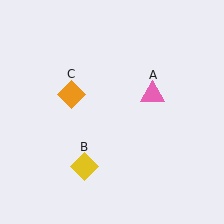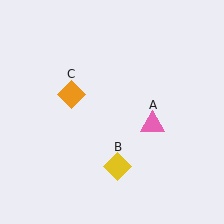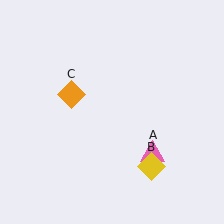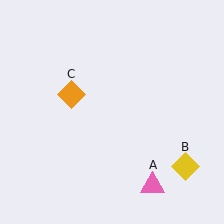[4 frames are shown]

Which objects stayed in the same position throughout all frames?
Orange diamond (object C) remained stationary.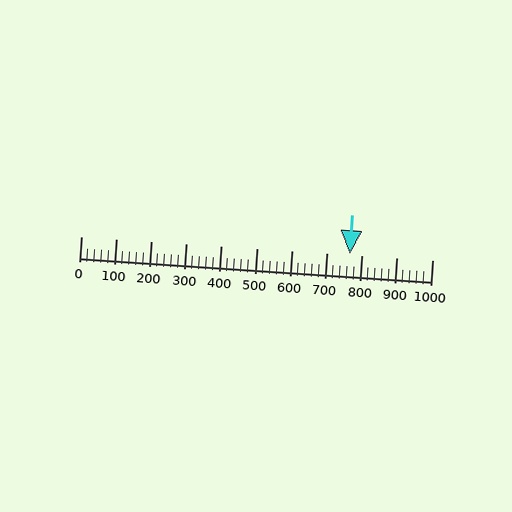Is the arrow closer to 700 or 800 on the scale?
The arrow is closer to 800.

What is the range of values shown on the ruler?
The ruler shows values from 0 to 1000.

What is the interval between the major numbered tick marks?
The major tick marks are spaced 100 units apart.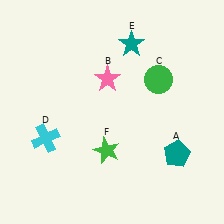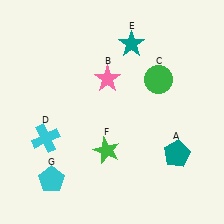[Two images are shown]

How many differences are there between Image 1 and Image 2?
There is 1 difference between the two images.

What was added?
A cyan pentagon (G) was added in Image 2.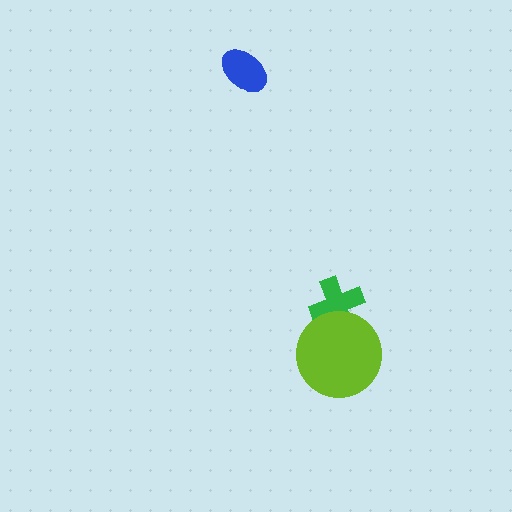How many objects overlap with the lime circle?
1 object overlaps with the lime circle.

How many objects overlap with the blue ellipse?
0 objects overlap with the blue ellipse.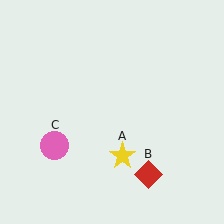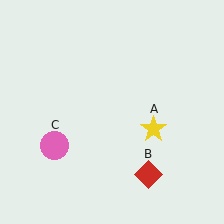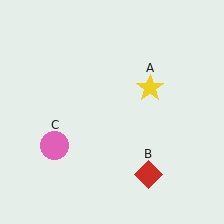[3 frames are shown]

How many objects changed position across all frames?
1 object changed position: yellow star (object A).